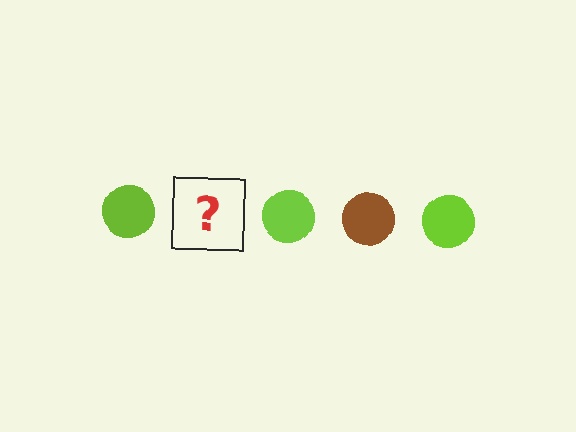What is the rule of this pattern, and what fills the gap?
The rule is that the pattern cycles through lime, brown circles. The gap should be filled with a brown circle.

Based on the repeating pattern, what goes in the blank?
The blank should be a brown circle.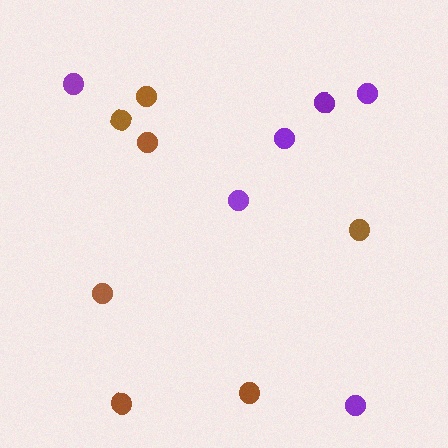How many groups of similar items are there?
There are 2 groups: one group of purple circles (6) and one group of brown circles (7).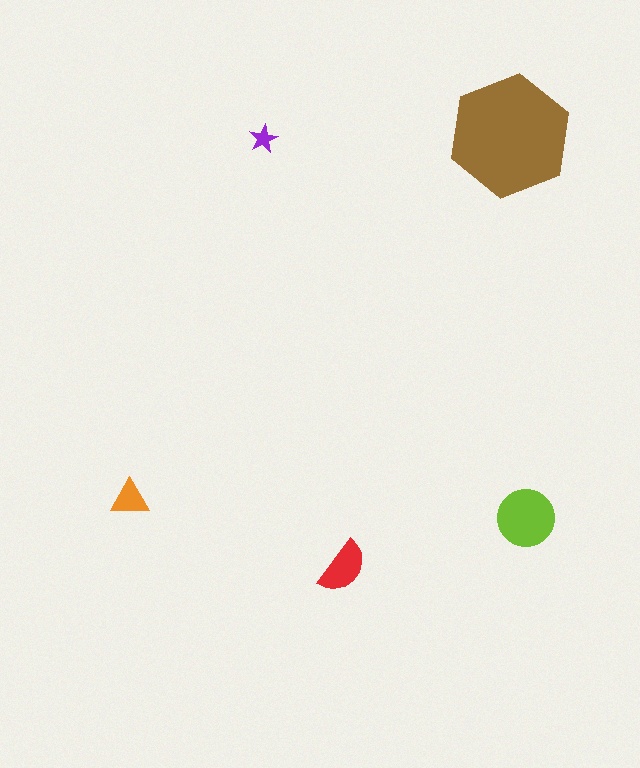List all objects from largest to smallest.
The brown hexagon, the lime circle, the red semicircle, the orange triangle, the purple star.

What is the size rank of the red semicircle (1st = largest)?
3rd.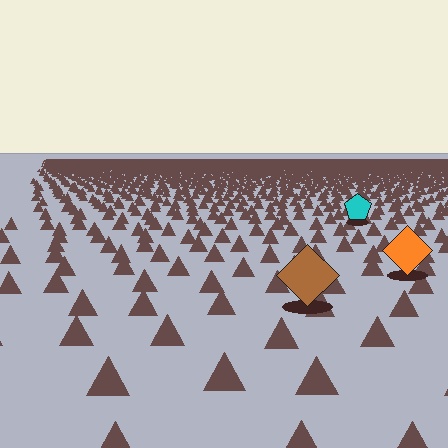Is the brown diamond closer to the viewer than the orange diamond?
Yes. The brown diamond is closer — you can tell from the texture gradient: the ground texture is coarser near it.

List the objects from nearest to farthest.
From nearest to farthest: the brown diamond, the orange diamond, the cyan pentagon.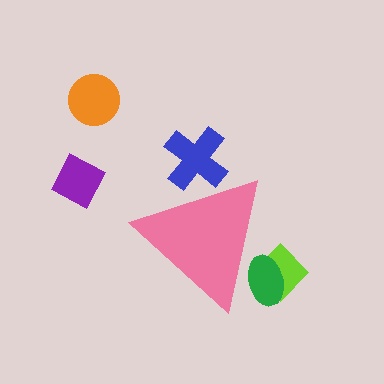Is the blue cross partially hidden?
Yes, the blue cross is partially hidden behind the pink triangle.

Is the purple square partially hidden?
No, the purple square is fully visible.